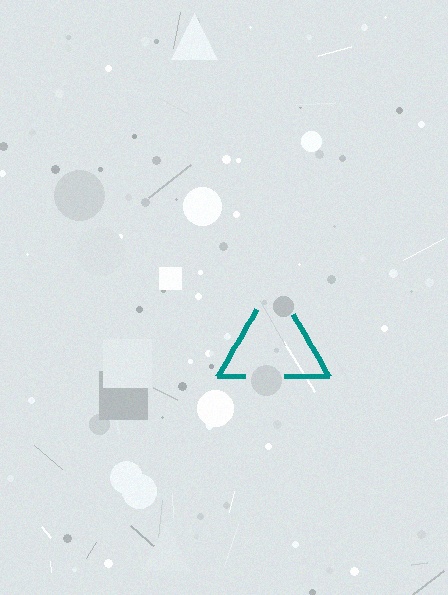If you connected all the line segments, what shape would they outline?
They would outline a triangle.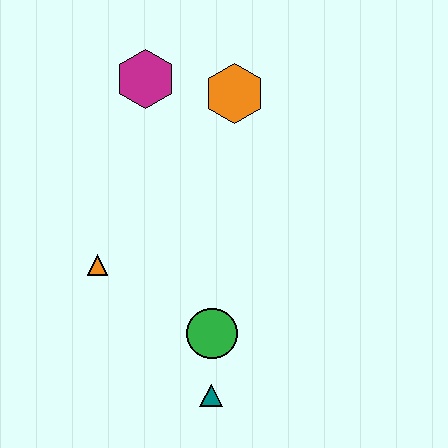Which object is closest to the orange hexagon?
The magenta hexagon is closest to the orange hexagon.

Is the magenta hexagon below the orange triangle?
No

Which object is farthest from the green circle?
The magenta hexagon is farthest from the green circle.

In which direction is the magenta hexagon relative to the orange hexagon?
The magenta hexagon is to the left of the orange hexagon.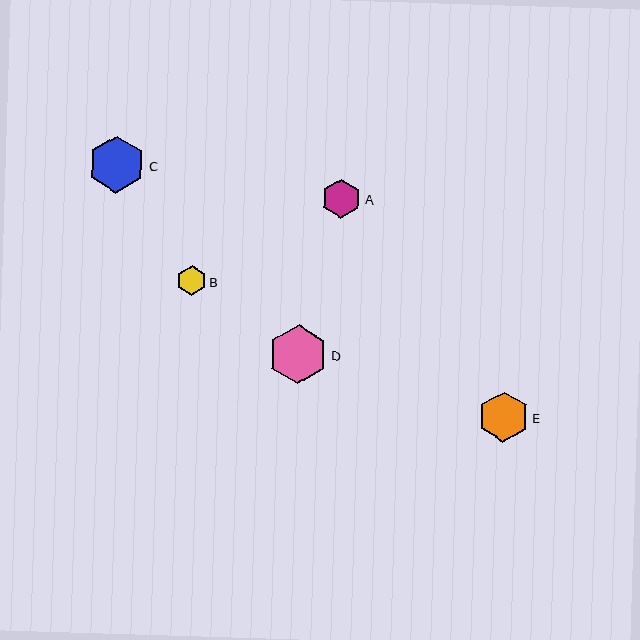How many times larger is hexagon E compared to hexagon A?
Hexagon E is approximately 1.3 times the size of hexagon A.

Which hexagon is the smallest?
Hexagon B is the smallest with a size of approximately 29 pixels.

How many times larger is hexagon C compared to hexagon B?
Hexagon C is approximately 1.9 times the size of hexagon B.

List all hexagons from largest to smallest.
From largest to smallest: D, C, E, A, B.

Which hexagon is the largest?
Hexagon D is the largest with a size of approximately 59 pixels.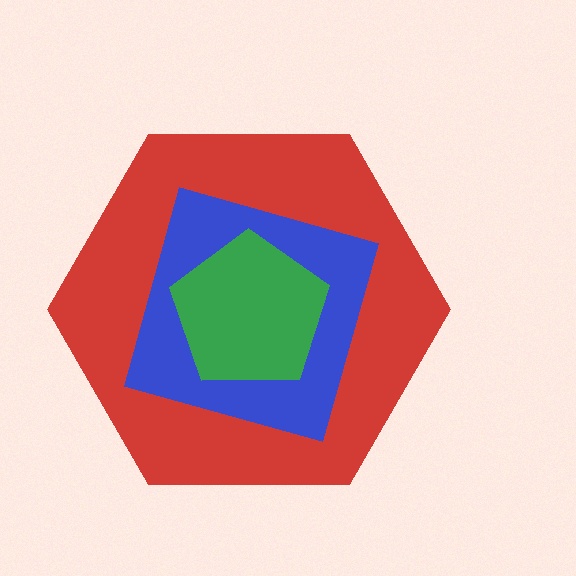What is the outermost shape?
The red hexagon.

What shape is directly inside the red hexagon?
The blue square.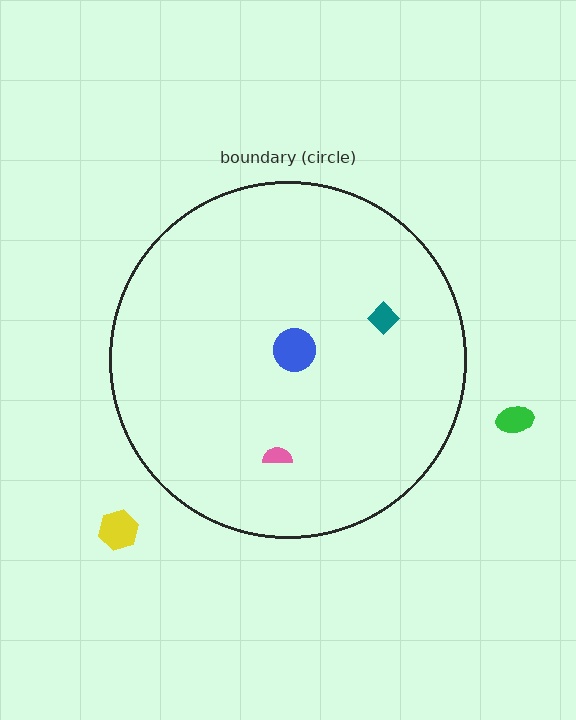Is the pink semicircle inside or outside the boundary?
Inside.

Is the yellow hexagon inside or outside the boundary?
Outside.